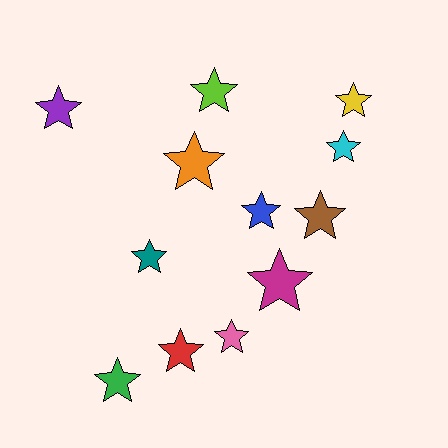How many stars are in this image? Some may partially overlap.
There are 12 stars.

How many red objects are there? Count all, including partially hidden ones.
There is 1 red object.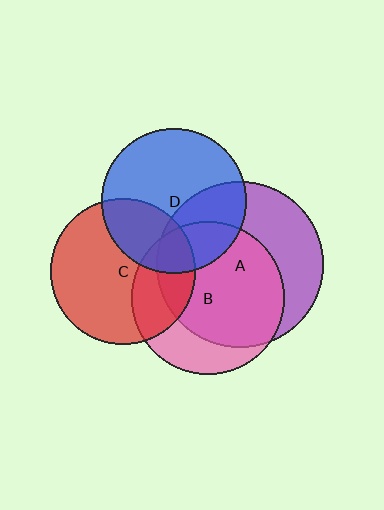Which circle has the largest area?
Circle A (purple).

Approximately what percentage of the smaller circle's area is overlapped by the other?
Approximately 30%.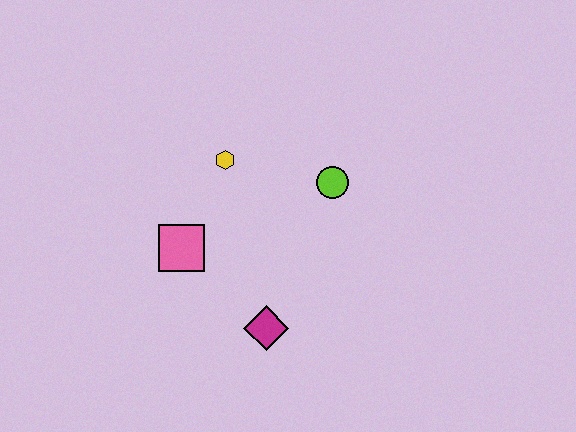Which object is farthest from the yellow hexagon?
The magenta diamond is farthest from the yellow hexagon.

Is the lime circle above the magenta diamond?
Yes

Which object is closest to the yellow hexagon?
The pink square is closest to the yellow hexagon.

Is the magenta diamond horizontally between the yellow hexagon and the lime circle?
Yes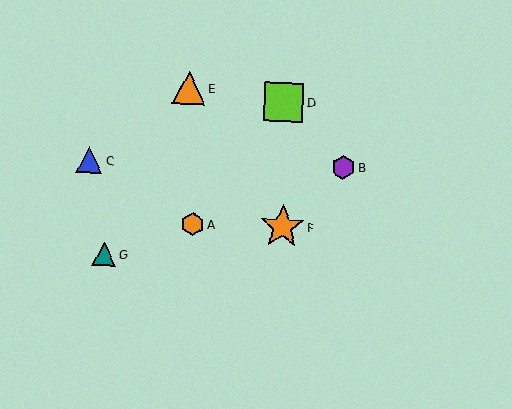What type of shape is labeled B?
Shape B is a purple hexagon.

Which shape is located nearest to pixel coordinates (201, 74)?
The orange triangle (labeled E) at (189, 88) is nearest to that location.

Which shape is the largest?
The orange star (labeled F) is the largest.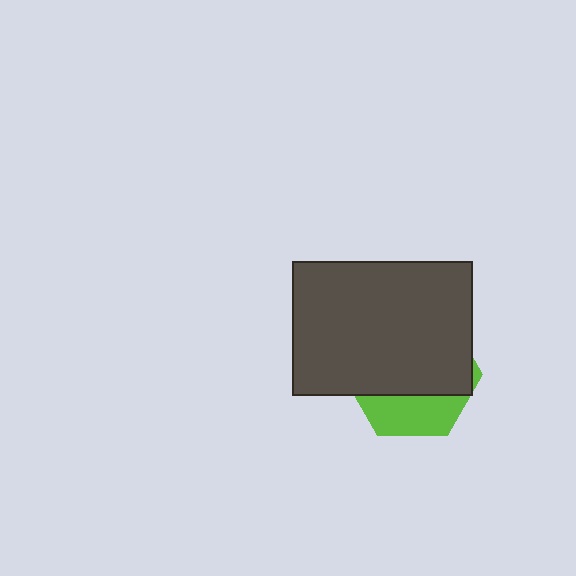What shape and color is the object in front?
The object in front is a dark gray rectangle.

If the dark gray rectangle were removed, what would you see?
You would see the complete lime hexagon.